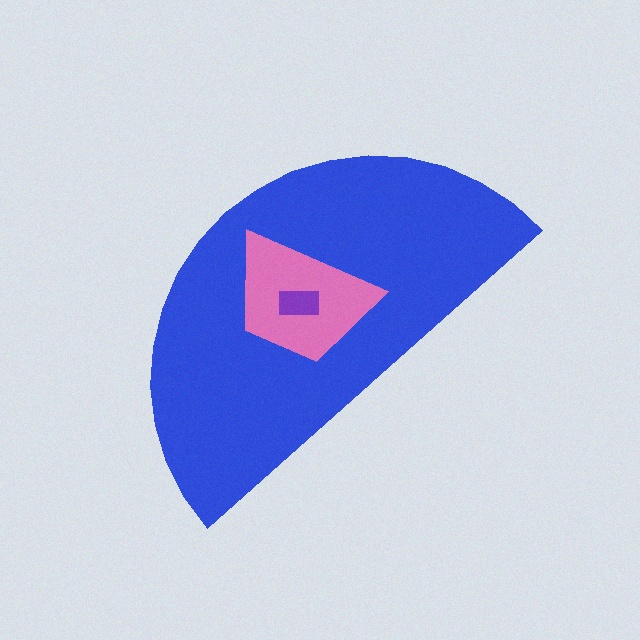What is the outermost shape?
The blue semicircle.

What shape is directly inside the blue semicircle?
The pink trapezoid.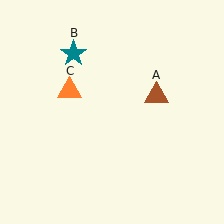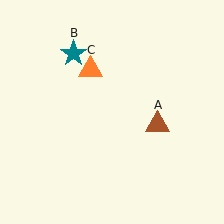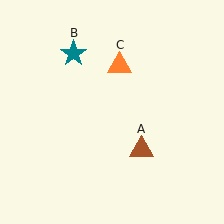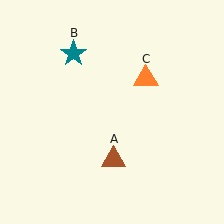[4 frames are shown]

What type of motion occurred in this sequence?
The brown triangle (object A), orange triangle (object C) rotated clockwise around the center of the scene.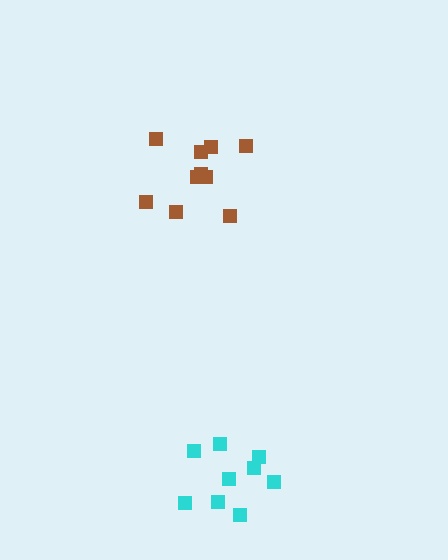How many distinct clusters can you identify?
There are 2 distinct clusters.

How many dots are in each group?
Group 1: 9 dots, Group 2: 10 dots (19 total).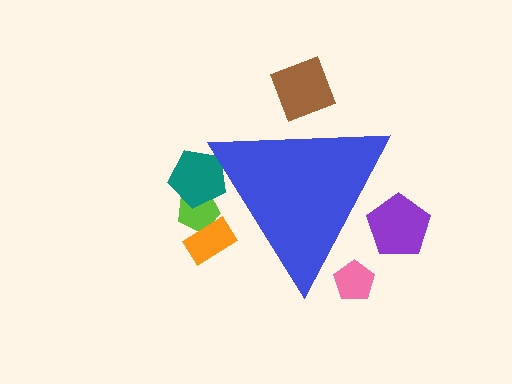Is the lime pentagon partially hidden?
Yes, the lime pentagon is partially hidden behind the blue triangle.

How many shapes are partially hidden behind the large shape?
6 shapes are partially hidden.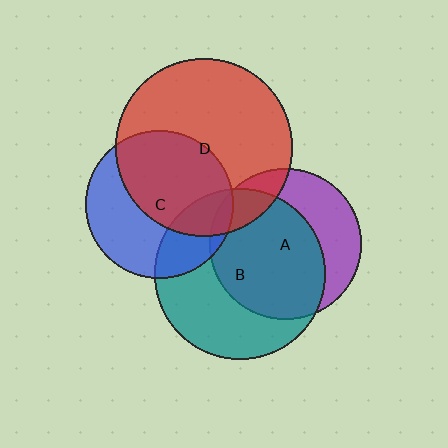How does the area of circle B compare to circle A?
Approximately 1.3 times.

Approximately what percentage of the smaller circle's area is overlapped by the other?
Approximately 25%.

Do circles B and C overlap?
Yes.